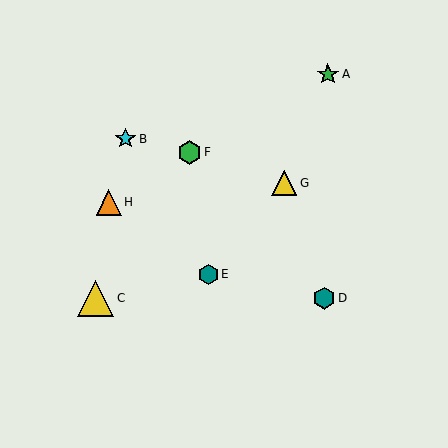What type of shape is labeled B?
Shape B is a cyan star.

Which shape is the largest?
The yellow triangle (labeled C) is the largest.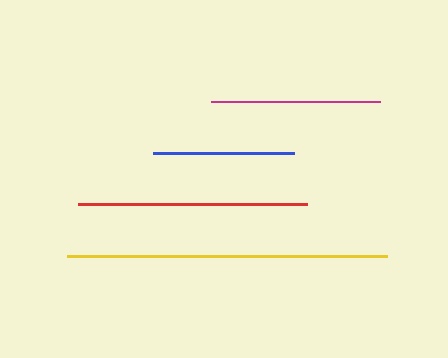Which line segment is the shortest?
The blue line is the shortest at approximately 142 pixels.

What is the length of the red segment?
The red segment is approximately 230 pixels long.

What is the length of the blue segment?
The blue segment is approximately 142 pixels long.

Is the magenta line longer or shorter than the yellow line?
The yellow line is longer than the magenta line.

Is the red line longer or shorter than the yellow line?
The yellow line is longer than the red line.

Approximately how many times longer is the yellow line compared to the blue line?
The yellow line is approximately 2.3 times the length of the blue line.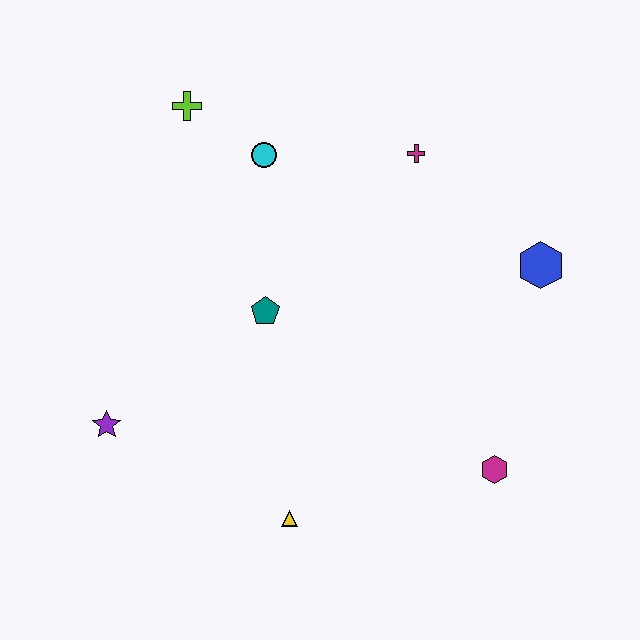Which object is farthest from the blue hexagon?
The purple star is farthest from the blue hexagon.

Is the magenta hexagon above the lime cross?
No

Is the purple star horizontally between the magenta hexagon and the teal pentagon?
No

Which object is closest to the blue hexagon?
The magenta cross is closest to the blue hexagon.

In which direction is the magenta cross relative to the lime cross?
The magenta cross is to the right of the lime cross.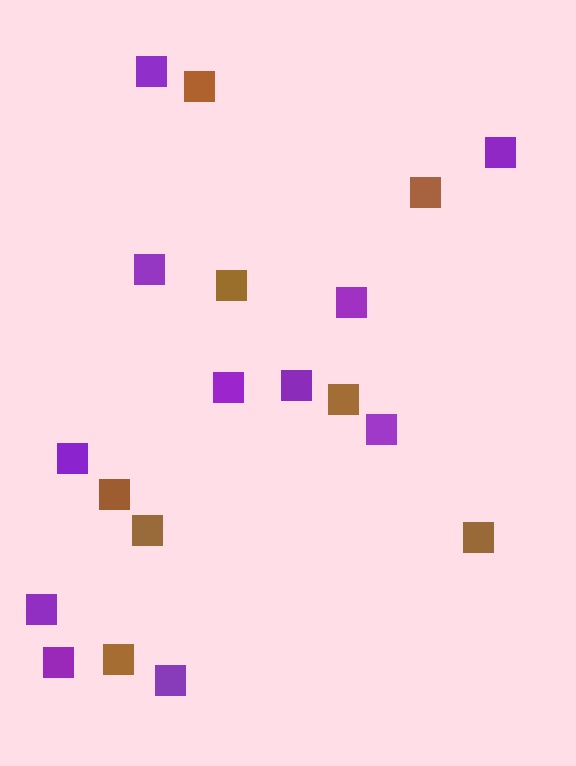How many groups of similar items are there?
There are 2 groups: one group of brown squares (8) and one group of purple squares (11).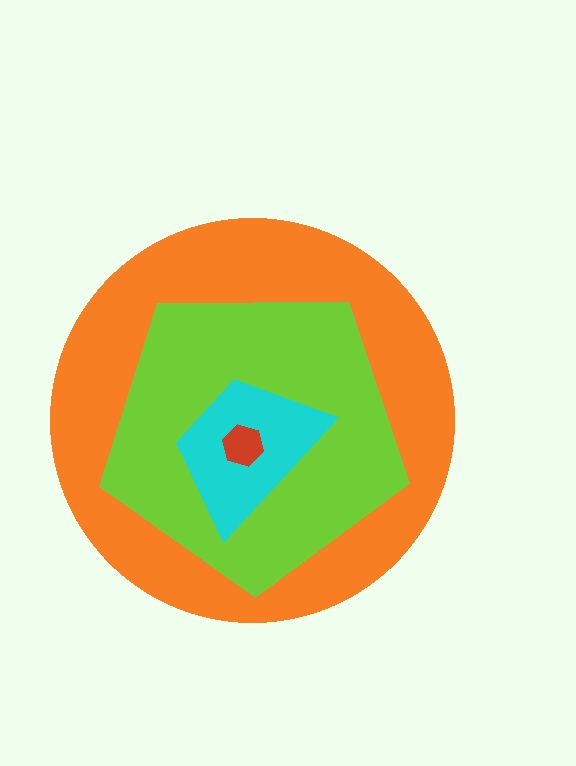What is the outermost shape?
The orange circle.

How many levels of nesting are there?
4.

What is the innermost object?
The red hexagon.